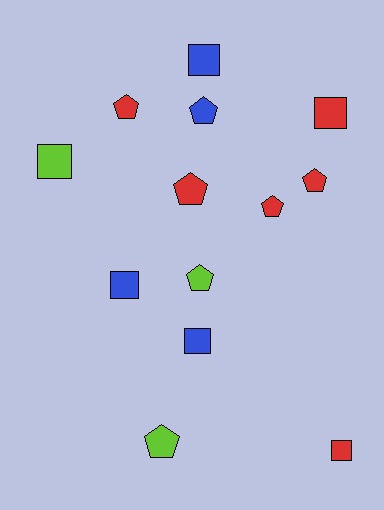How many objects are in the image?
There are 13 objects.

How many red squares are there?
There are 2 red squares.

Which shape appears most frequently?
Pentagon, with 7 objects.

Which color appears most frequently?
Red, with 6 objects.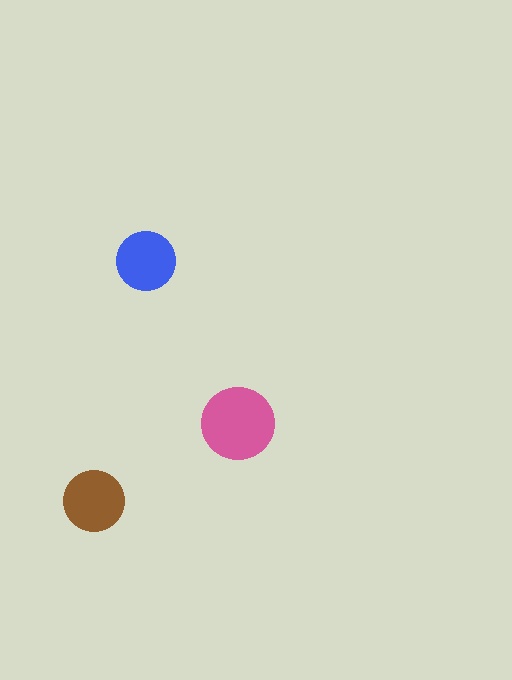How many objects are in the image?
There are 3 objects in the image.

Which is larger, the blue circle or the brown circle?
The brown one.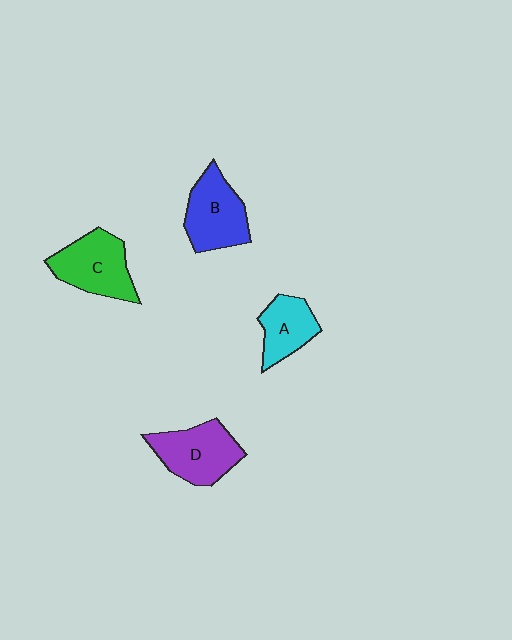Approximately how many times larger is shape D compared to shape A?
Approximately 1.4 times.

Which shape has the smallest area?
Shape A (cyan).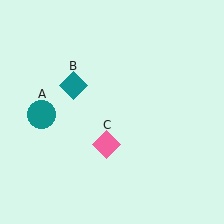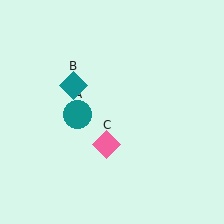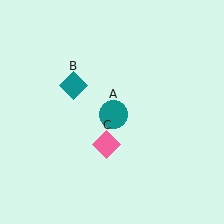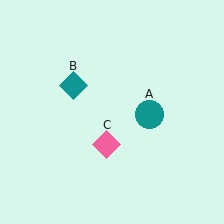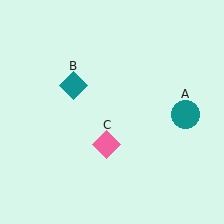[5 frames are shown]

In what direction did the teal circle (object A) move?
The teal circle (object A) moved right.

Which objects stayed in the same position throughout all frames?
Teal diamond (object B) and pink diamond (object C) remained stationary.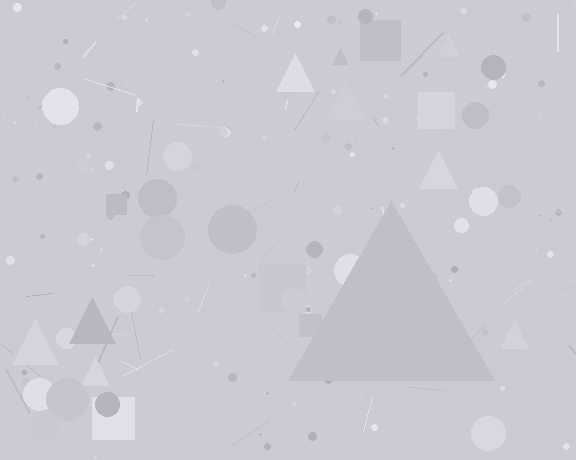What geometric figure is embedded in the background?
A triangle is embedded in the background.